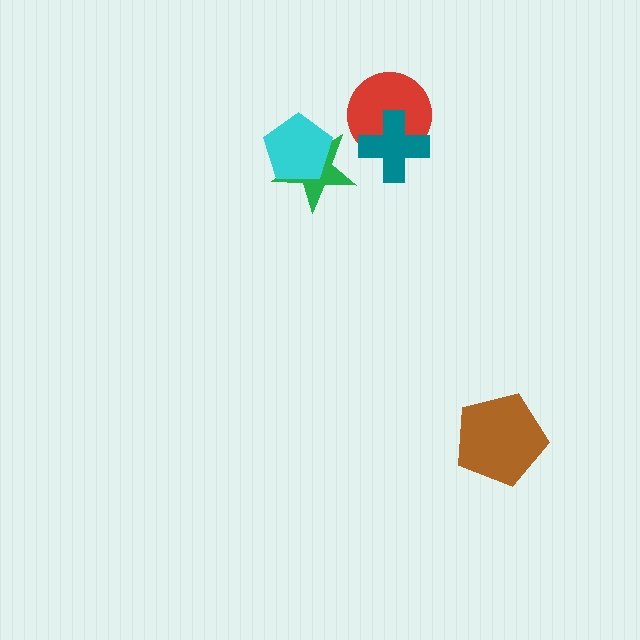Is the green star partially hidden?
Yes, it is partially covered by another shape.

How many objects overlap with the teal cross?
1 object overlaps with the teal cross.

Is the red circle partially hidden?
Yes, it is partially covered by another shape.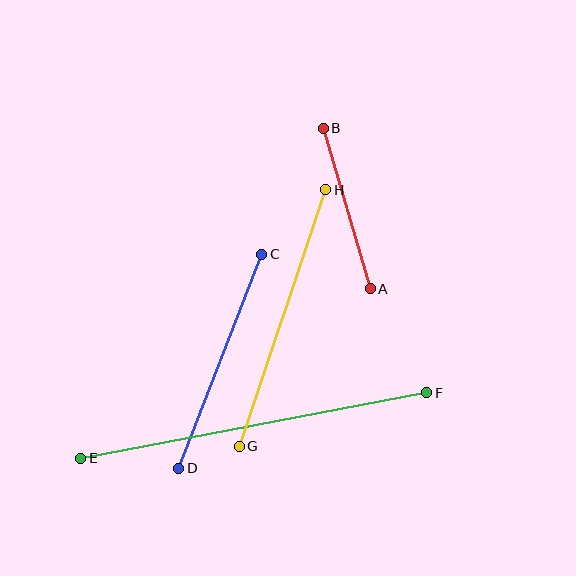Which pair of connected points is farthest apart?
Points E and F are farthest apart.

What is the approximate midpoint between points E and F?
The midpoint is at approximately (254, 425) pixels.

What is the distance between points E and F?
The distance is approximately 352 pixels.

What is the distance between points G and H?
The distance is approximately 271 pixels.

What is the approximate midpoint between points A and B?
The midpoint is at approximately (347, 209) pixels.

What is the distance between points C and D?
The distance is approximately 230 pixels.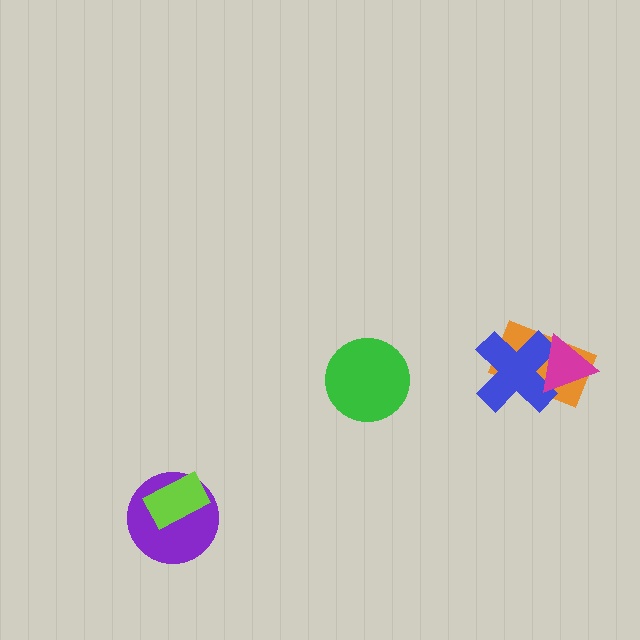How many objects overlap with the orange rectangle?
2 objects overlap with the orange rectangle.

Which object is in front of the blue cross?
The magenta triangle is in front of the blue cross.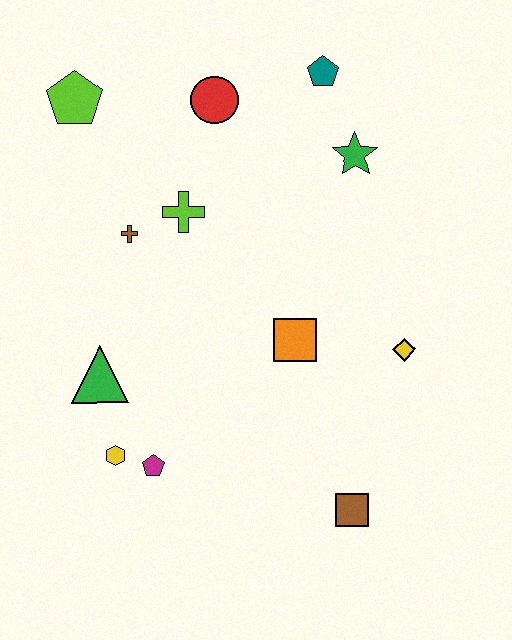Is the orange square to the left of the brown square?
Yes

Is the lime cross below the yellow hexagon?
No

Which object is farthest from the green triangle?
The teal pentagon is farthest from the green triangle.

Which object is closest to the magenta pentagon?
The yellow hexagon is closest to the magenta pentagon.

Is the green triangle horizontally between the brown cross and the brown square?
No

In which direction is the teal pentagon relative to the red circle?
The teal pentagon is to the right of the red circle.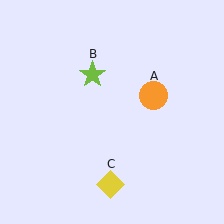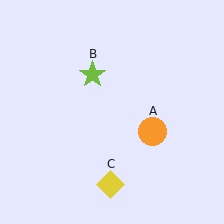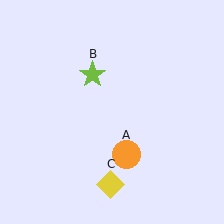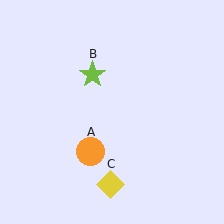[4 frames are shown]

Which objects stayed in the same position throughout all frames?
Lime star (object B) and yellow diamond (object C) remained stationary.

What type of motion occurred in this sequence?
The orange circle (object A) rotated clockwise around the center of the scene.